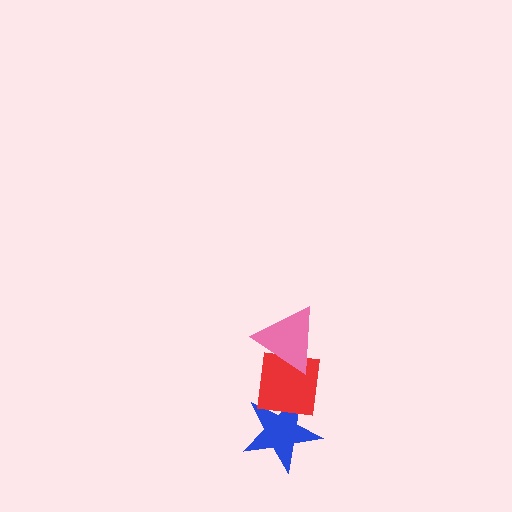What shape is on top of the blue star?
The red square is on top of the blue star.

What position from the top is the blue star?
The blue star is 3rd from the top.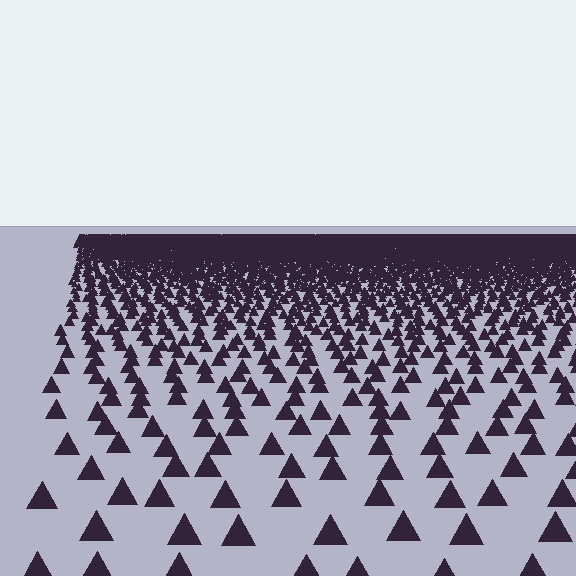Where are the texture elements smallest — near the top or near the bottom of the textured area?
Near the top.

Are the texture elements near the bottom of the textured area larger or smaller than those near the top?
Larger. Near the bottom, elements are closer to the viewer and appear at a bigger on-screen size.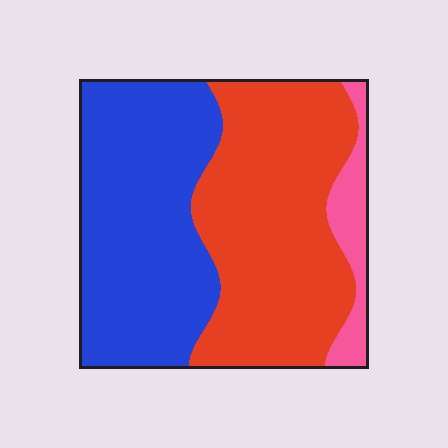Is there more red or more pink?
Red.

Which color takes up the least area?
Pink, at roughly 10%.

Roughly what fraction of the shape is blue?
Blue covers 44% of the shape.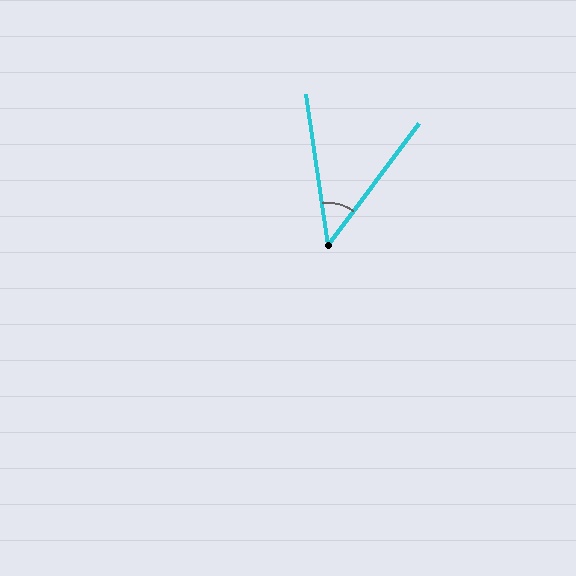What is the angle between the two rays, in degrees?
Approximately 45 degrees.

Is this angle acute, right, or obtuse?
It is acute.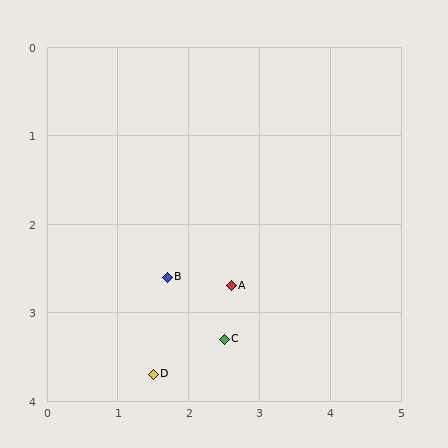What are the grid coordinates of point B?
Point B is at approximately (1.7, 2.6).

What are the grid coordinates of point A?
Point A is at approximately (2.6, 2.7).